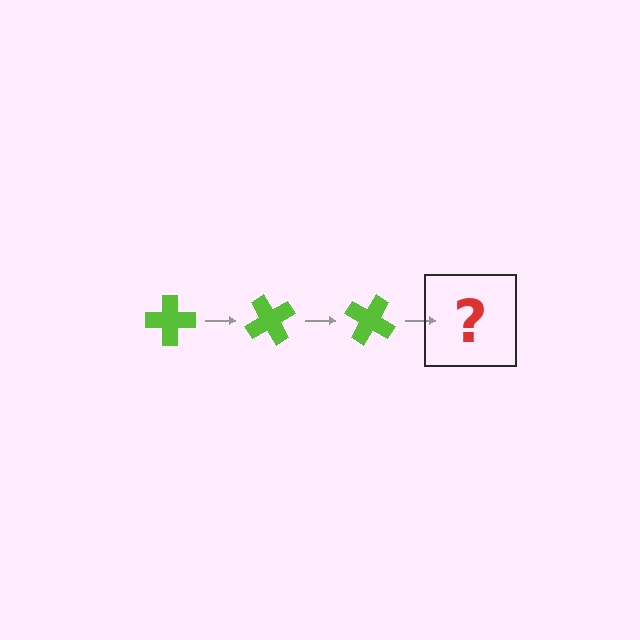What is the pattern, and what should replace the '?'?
The pattern is that the cross rotates 60 degrees each step. The '?' should be a lime cross rotated 180 degrees.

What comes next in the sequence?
The next element should be a lime cross rotated 180 degrees.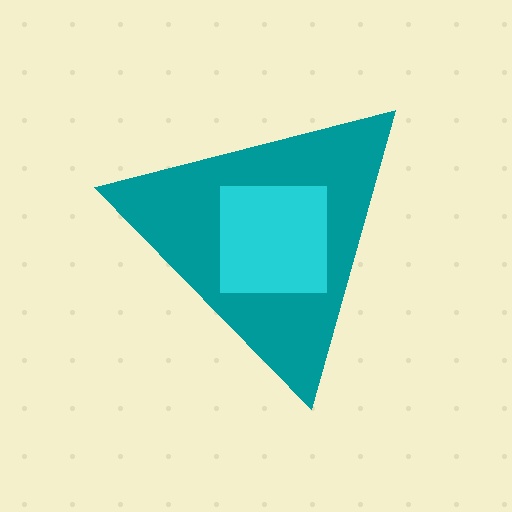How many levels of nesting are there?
2.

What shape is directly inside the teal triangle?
The cyan square.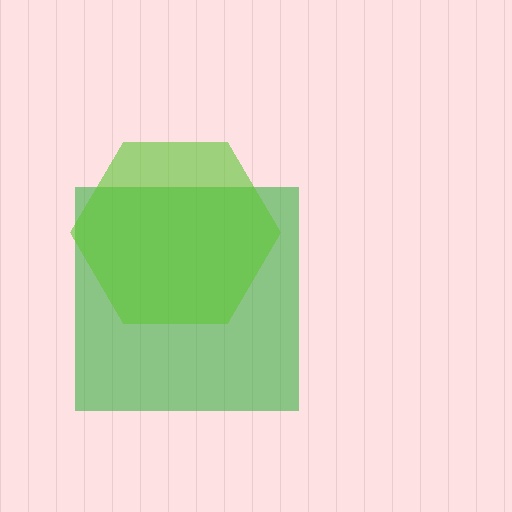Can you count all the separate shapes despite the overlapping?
Yes, there are 2 separate shapes.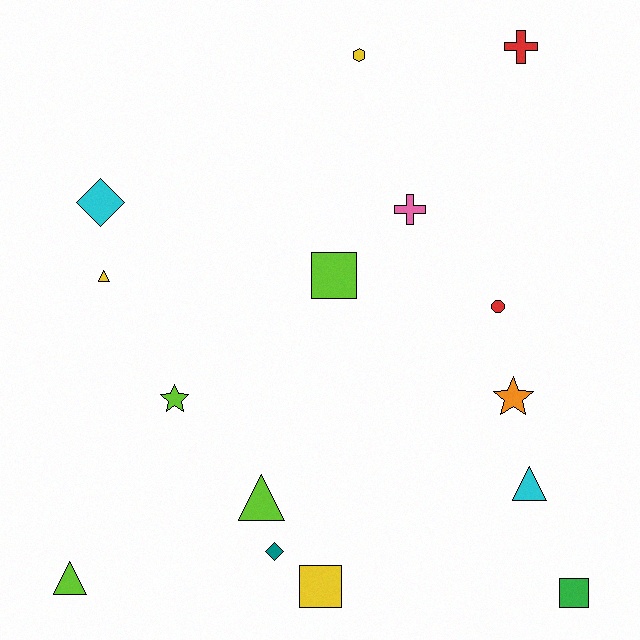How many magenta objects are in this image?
There are no magenta objects.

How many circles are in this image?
There is 1 circle.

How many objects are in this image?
There are 15 objects.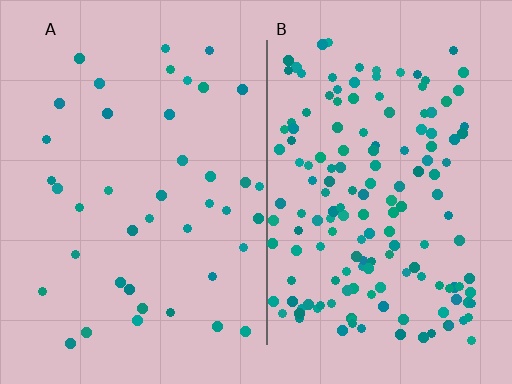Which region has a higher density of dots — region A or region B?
B (the right).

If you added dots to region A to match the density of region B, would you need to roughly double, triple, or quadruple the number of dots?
Approximately quadruple.